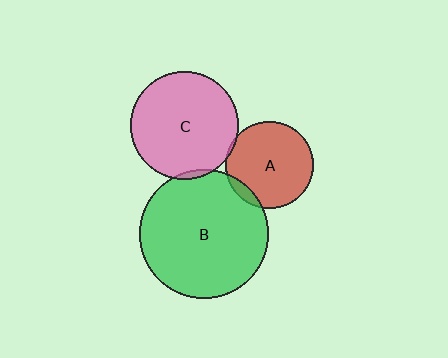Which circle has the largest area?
Circle B (green).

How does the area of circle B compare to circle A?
Approximately 2.2 times.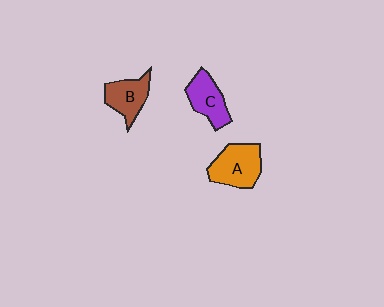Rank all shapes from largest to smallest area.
From largest to smallest: A (orange), C (purple), B (brown).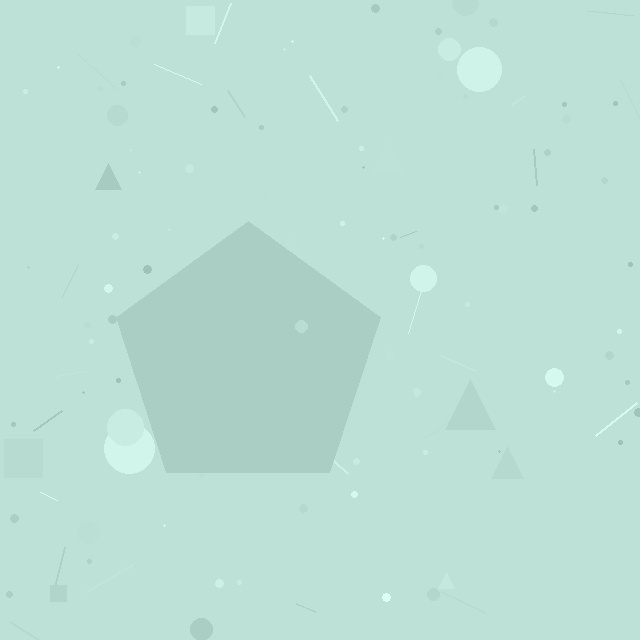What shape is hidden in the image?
A pentagon is hidden in the image.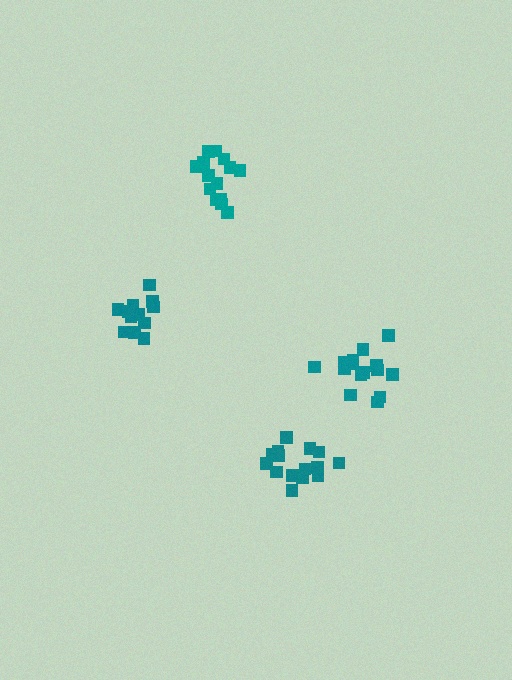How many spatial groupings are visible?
There are 4 spatial groupings.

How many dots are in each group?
Group 1: 14 dots, Group 2: 14 dots, Group 3: 15 dots, Group 4: 15 dots (58 total).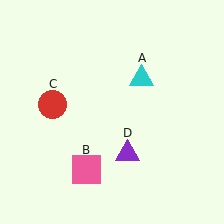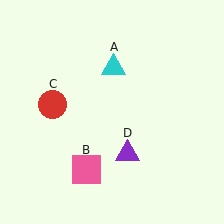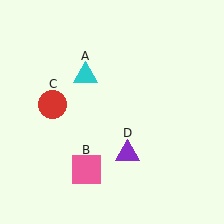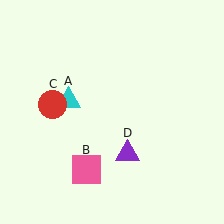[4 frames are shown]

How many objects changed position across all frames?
1 object changed position: cyan triangle (object A).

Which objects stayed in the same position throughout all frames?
Pink square (object B) and red circle (object C) and purple triangle (object D) remained stationary.